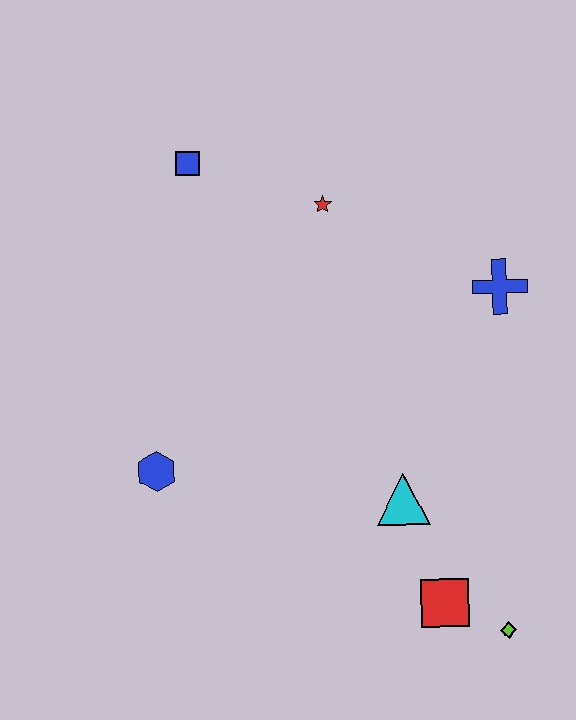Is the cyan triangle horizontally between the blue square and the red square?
Yes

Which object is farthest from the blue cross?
The blue hexagon is farthest from the blue cross.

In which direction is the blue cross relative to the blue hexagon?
The blue cross is to the right of the blue hexagon.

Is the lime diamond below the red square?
Yes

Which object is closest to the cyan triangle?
The red square is closest to the cyan triangle.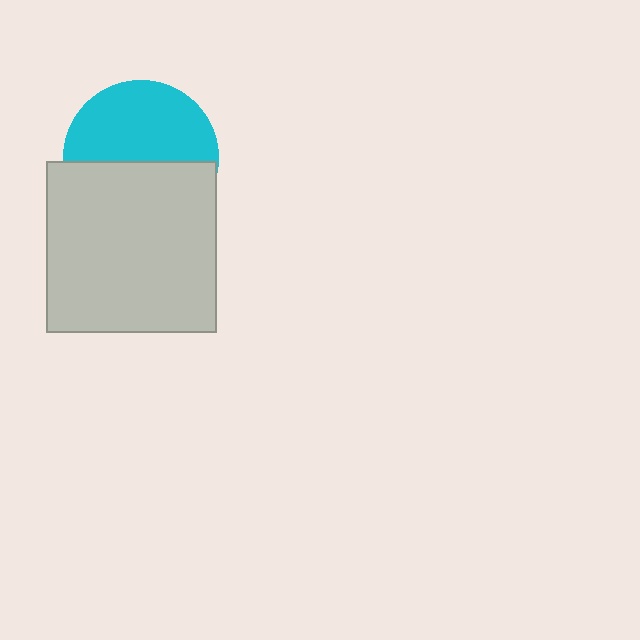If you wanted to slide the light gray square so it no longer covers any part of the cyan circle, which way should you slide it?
Slide it down — that is the most direct way to separate the two shapes.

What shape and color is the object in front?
The object in front is a light gray square.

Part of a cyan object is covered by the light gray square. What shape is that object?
It is a circle.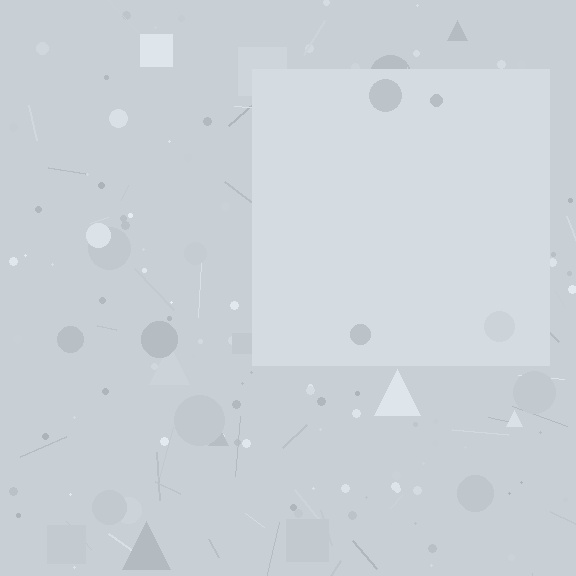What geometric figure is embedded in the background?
A square is embedded in the background.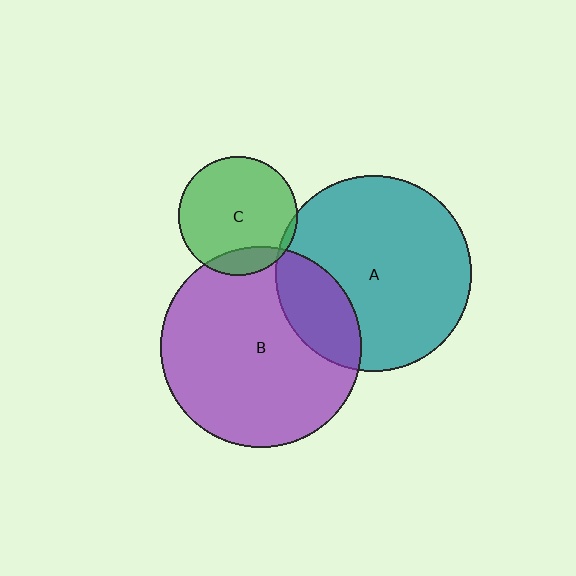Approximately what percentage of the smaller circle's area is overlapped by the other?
Approximately 5%.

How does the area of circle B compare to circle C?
Approximately 2.9 times.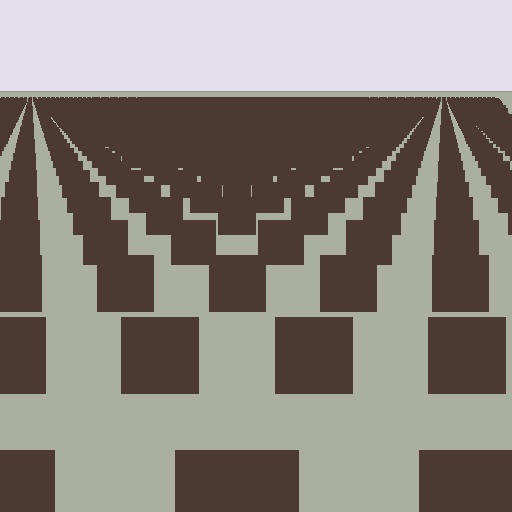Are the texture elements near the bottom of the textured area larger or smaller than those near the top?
Larger. Near the bottom, elements are closer to the viewer and appear at a bigger on-screen size.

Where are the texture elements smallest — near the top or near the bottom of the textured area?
Near the top.